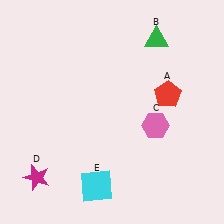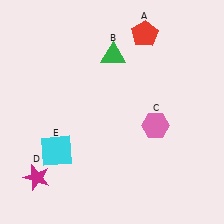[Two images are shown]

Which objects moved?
The objects that moved are: the red pentagon (A), the green triangle (B), the cyan square (E).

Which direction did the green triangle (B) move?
The green triangle (B) moved left.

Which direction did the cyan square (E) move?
The cyan square (E) moved left.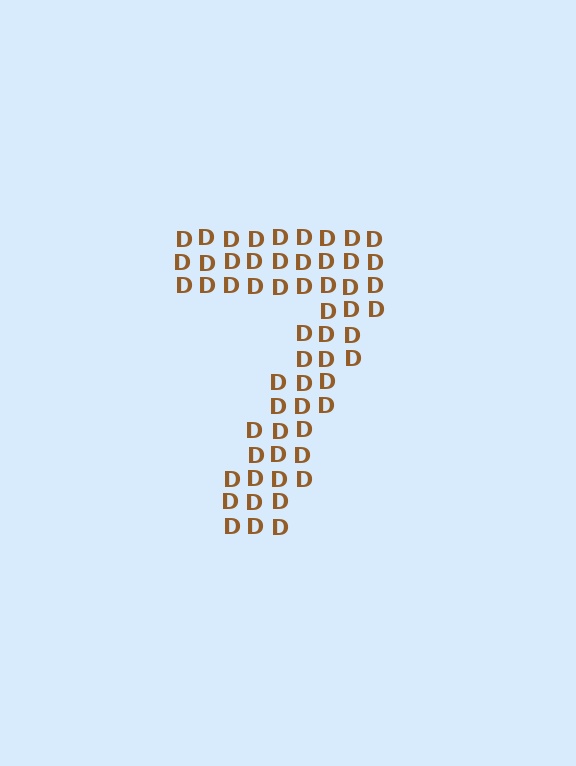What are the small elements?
The small elements are letter D's.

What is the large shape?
The large shape is the digit 7.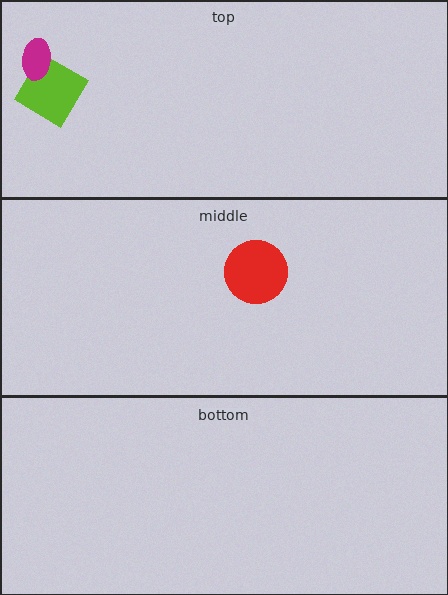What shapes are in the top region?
The lime diamond, the magenta ellipse.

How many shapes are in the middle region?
1.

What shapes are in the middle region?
The red circle.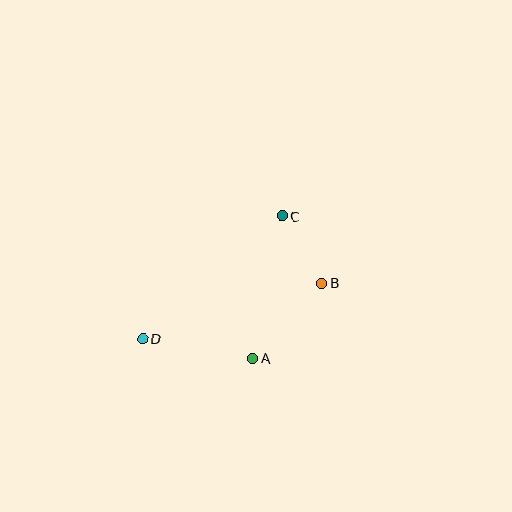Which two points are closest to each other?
Points B and C are closest to each other.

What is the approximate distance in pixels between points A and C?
The distance between A and C is approximately 145 pixels.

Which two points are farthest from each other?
Points B and D are farthest from each other.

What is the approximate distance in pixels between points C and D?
The distance between C and D is approximately 186 pixels.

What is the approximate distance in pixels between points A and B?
The distance between A and B is approximately 102 pixels.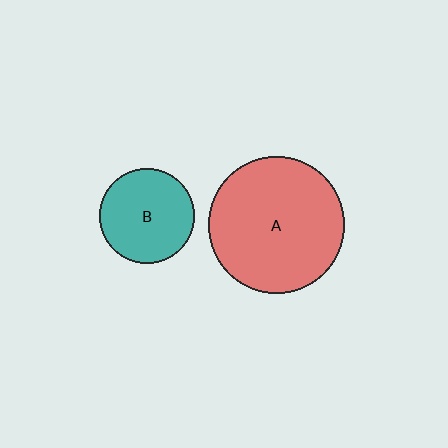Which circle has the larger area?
Circle A (red).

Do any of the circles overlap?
No, none of the circles overlap.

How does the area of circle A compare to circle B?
Approximately 2.1 times.